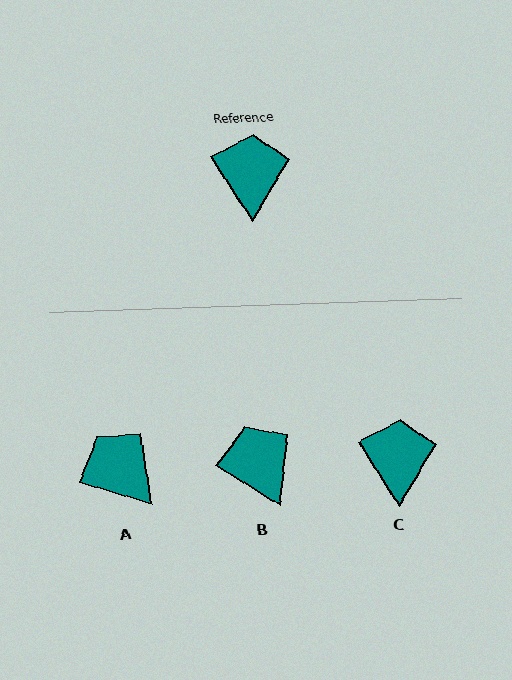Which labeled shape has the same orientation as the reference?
C.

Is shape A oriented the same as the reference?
No, it is off by about 40 degrees.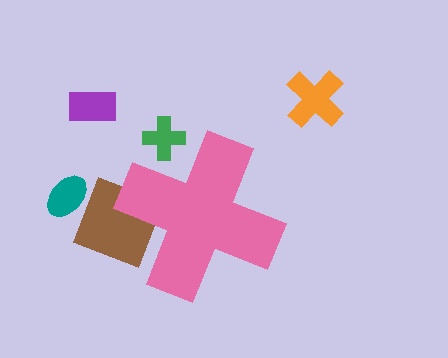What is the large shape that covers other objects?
A pink cross.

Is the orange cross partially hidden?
No, the orange cross is fully visible.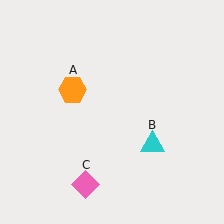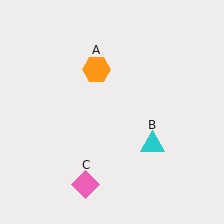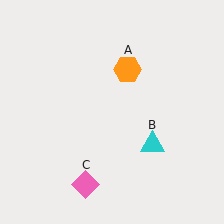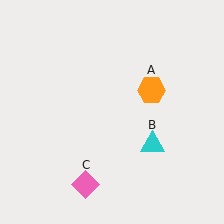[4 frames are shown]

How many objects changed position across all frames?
1 object changed position: orange hexagon (object A).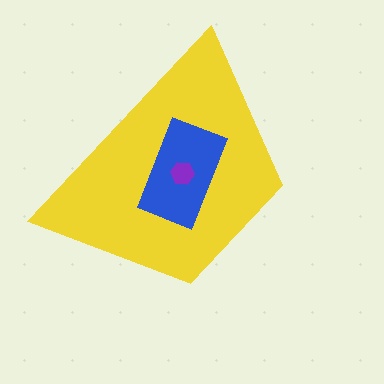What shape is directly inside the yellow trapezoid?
The blue rectangle.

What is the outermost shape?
The yellow trapezoid.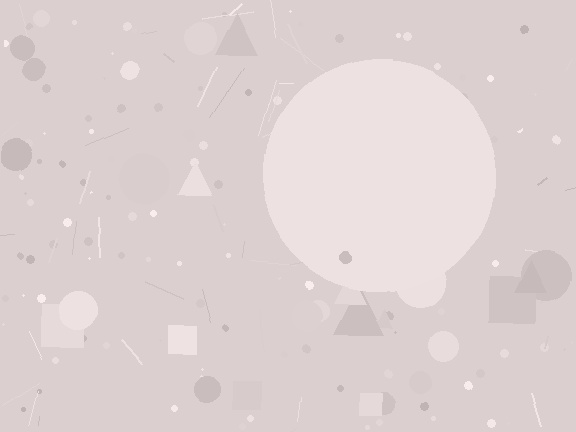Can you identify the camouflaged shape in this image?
The camouflaged shape is a circle.